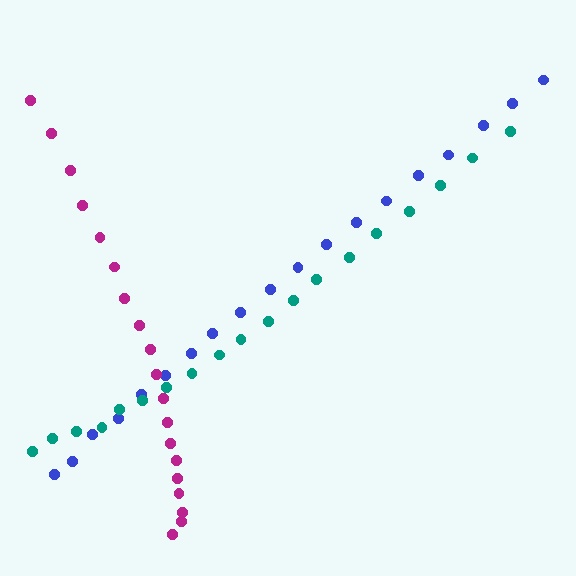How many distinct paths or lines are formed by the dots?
There are 3 distinct paths.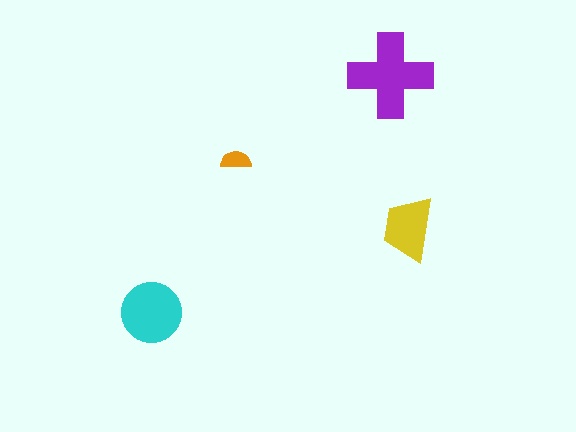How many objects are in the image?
There are 4 objects in the image.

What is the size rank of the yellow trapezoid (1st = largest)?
3rd.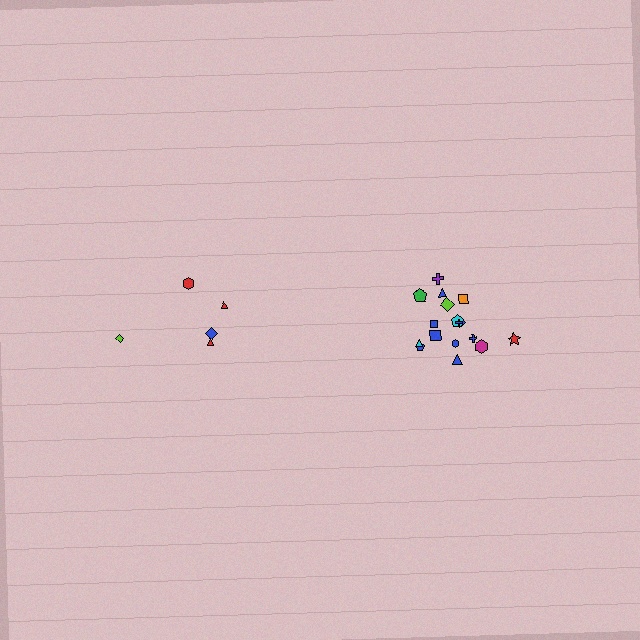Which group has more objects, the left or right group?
The right group.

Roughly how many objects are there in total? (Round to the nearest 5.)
Roughly 25 objects in total.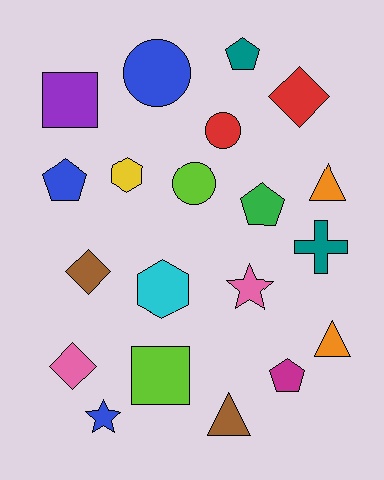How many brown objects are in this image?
There are 2 brown objects.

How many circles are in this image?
There are 3 circles.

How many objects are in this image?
There are 20 objects.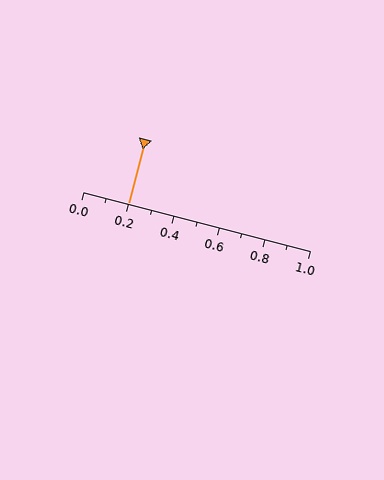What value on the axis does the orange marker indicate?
The marker indicates approximately 0.2.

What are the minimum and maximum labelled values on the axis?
The axis runs from 0.0 to 1.0.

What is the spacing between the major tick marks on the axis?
The major ticks are spaced 0.2 apart.